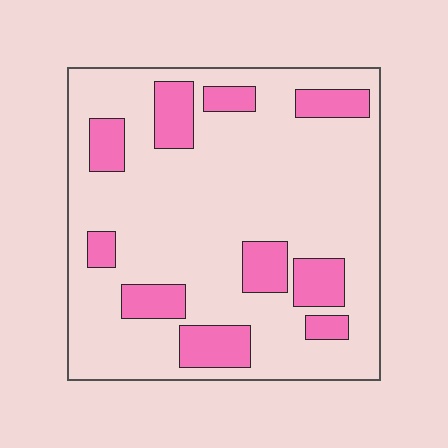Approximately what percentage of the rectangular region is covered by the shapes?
Approximately 20%.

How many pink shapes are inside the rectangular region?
10.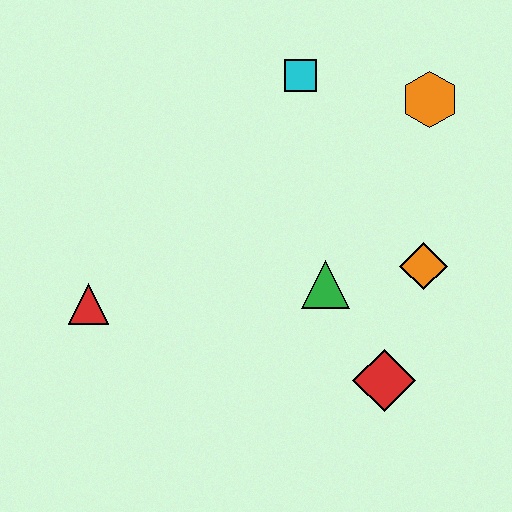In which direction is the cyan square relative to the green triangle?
The cyan square is above the green triangle.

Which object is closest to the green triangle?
The orange diamond is closest to the green triangle.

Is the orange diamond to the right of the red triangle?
Yes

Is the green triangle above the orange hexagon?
No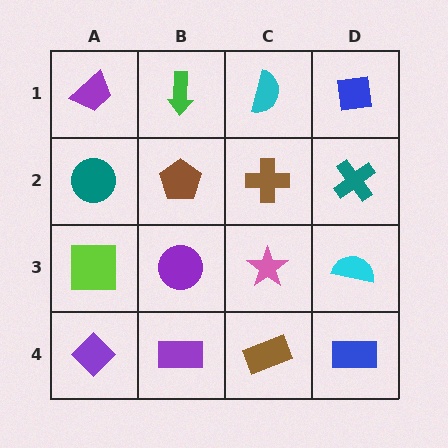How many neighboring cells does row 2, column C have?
4.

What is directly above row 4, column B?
A purple circle.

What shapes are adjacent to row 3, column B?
A brown pentagon (row 2, column B), a purple rectangle (row 4, column B), a lime square (row 3, column A), a pink star (row 3, column C).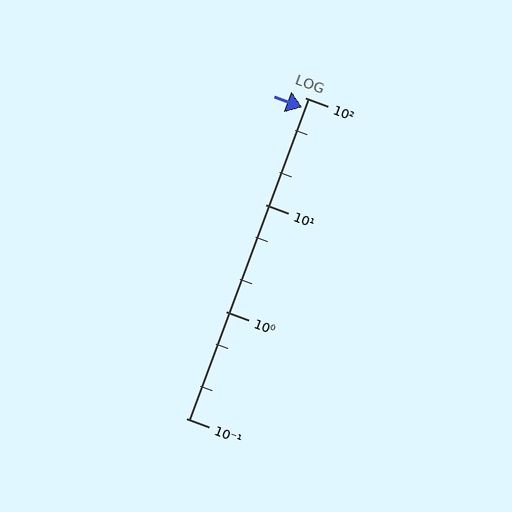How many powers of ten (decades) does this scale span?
The scale spans 3 decades, from 0.1 to 100.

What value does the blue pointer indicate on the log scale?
The pointer indicates approximately 81.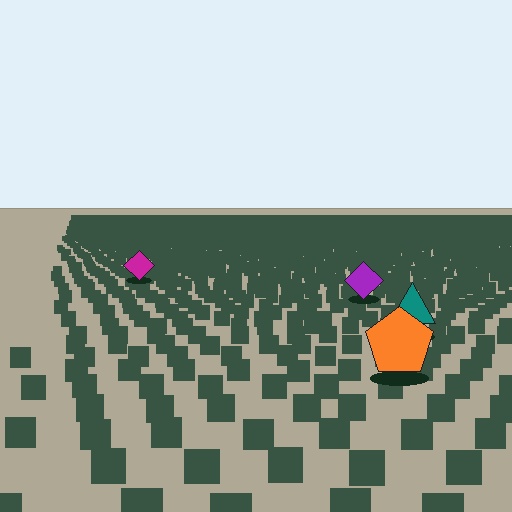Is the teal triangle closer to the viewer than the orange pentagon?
No. The orange pentagon is closer — you can tell from the texture gradient: the ground texture is coarser near it.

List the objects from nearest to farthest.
From nearest to farthest: the orange pentagon, the teal triangle, the purple diamond, the magenta diamond.